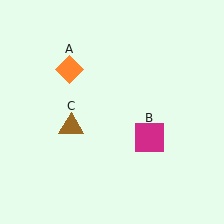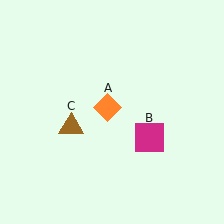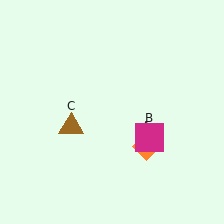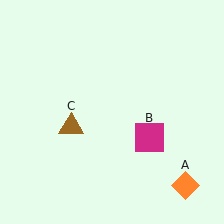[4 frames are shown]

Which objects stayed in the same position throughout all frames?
Magenta square (object B) and brown triangle (object C) remained stationary.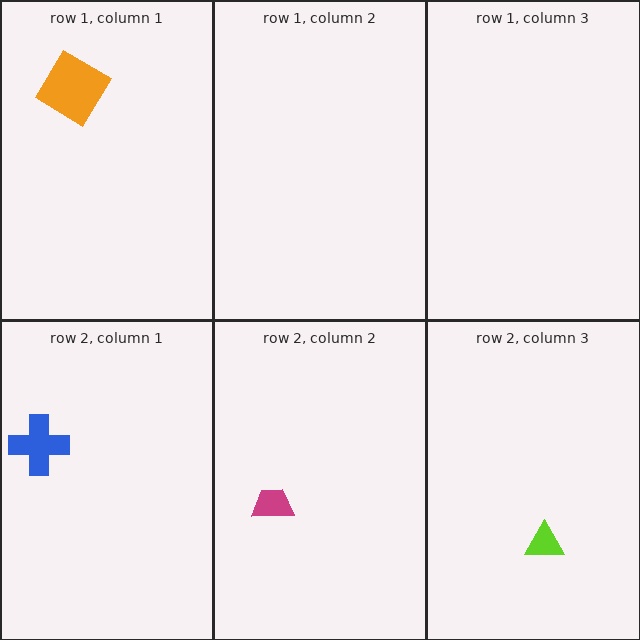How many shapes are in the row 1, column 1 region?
1.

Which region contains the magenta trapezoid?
The row 2, column 2 region.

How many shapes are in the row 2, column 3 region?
1.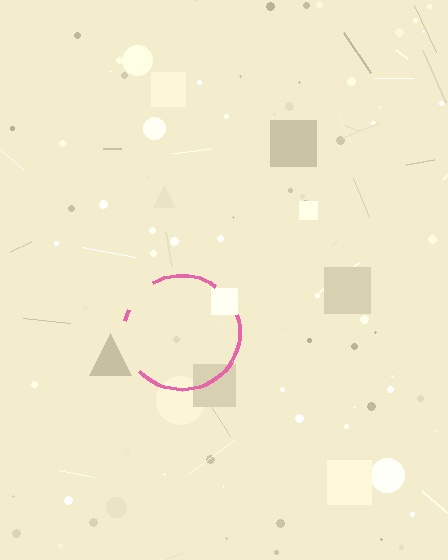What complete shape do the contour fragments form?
The contour fragments form a circle.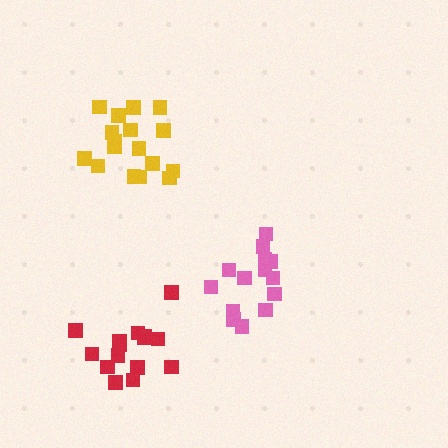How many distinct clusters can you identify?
There are 3 distinct clusters.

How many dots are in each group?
Group 1: 14 dots, Group 2: 15 dots, Group 3: 17 dots (46 total).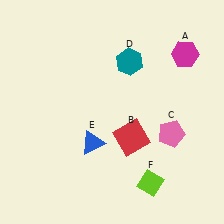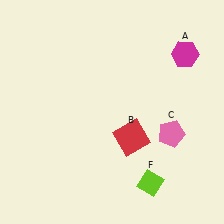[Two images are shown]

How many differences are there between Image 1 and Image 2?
There are 2 differences between the two images.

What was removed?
The teal hexagon (D), the blue triangle (E) were removed in Image 2.